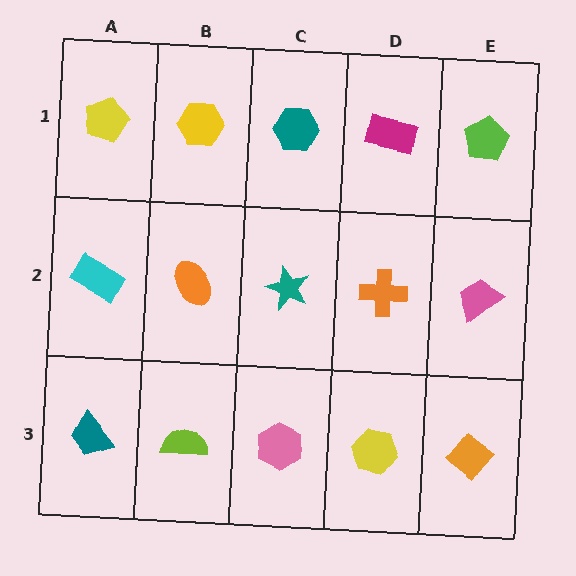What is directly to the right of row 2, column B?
A teal star.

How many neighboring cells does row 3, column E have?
2.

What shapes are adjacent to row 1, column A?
A cyan rectangle (row 2, column A), a yellow hexagon (row 1, column B).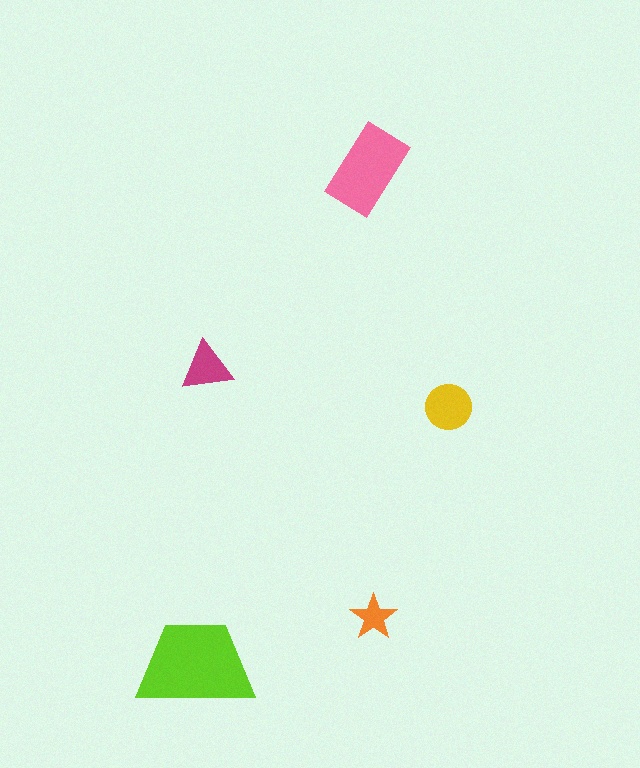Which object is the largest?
The lime trapezoid.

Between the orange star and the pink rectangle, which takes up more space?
The pink rectangle.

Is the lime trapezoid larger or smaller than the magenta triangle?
Larger.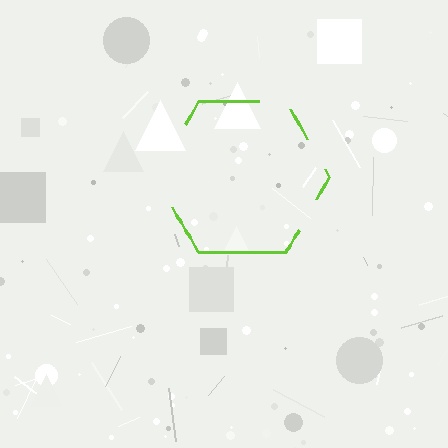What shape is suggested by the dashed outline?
The dashed outline suggests a hexagon.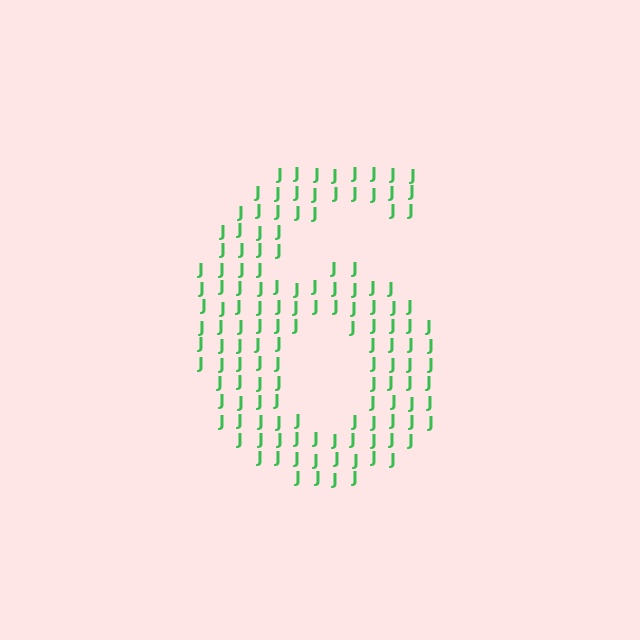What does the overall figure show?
The overall figure shows the digit 6.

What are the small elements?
The small elements are letter J's.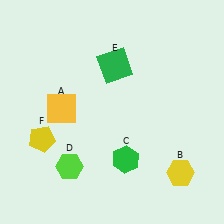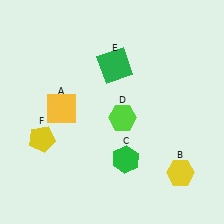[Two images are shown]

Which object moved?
The lime hexagon (D) moved right.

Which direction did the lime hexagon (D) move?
The lime hexagon (D) moved right.